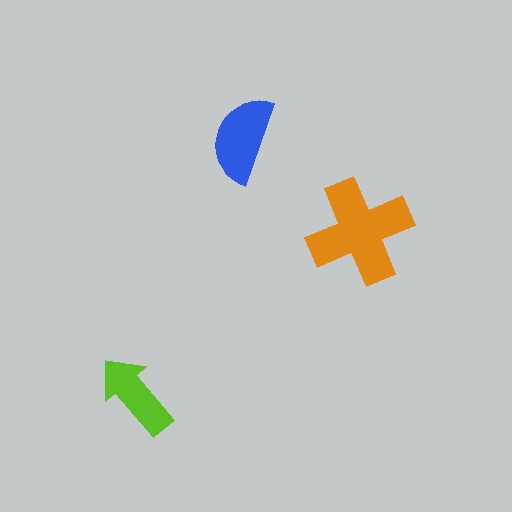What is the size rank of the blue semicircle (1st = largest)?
2nd.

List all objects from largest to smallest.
The orange cross, the blue semicircle, the lime arrow.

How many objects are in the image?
There are 3 objects in the image.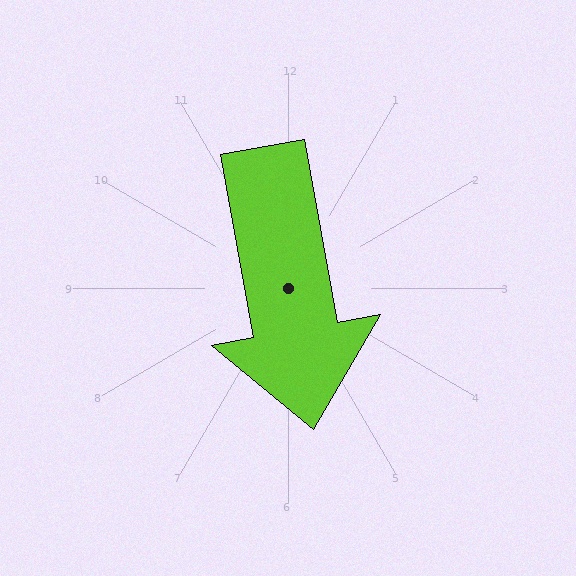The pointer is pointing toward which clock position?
Roughly 6 o'clock.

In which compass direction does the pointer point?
South.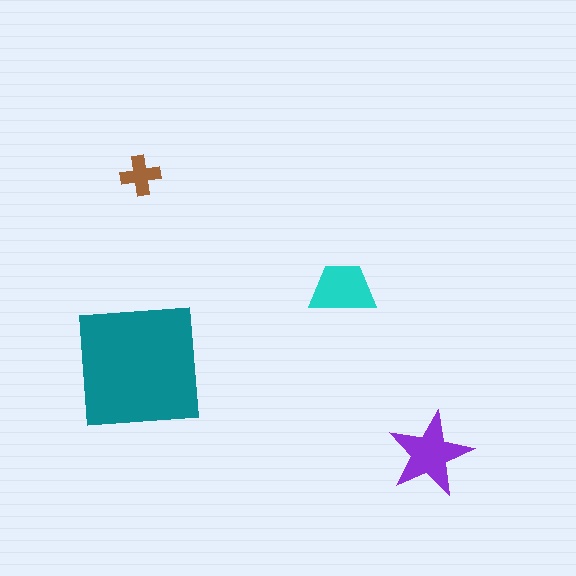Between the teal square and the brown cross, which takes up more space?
The teal square.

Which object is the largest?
The teal square.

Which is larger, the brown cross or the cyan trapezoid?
The cyan trapezoid.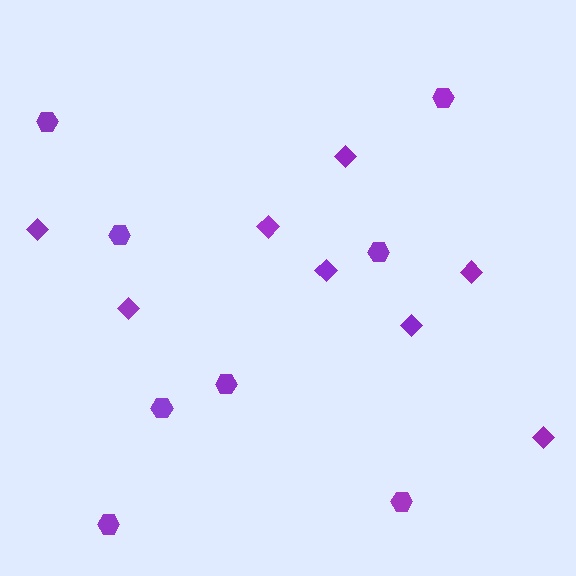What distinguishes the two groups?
There are 2 groups: one group of hexagons (8) and one group of diamonds (8).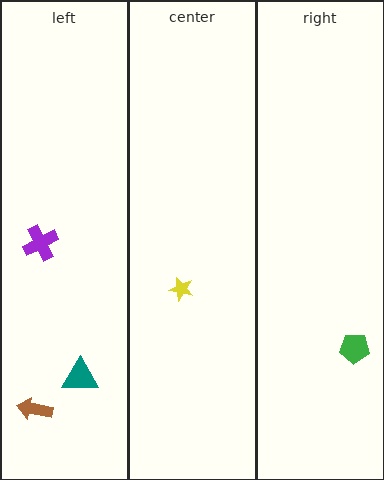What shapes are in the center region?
The yellow star.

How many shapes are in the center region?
1.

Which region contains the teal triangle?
The left region.